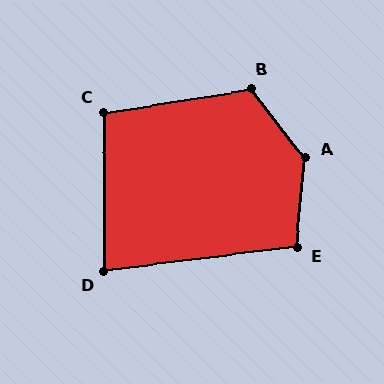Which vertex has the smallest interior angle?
D, at approximately 83 degrees.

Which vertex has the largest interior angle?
A, at approximately 136 degrees.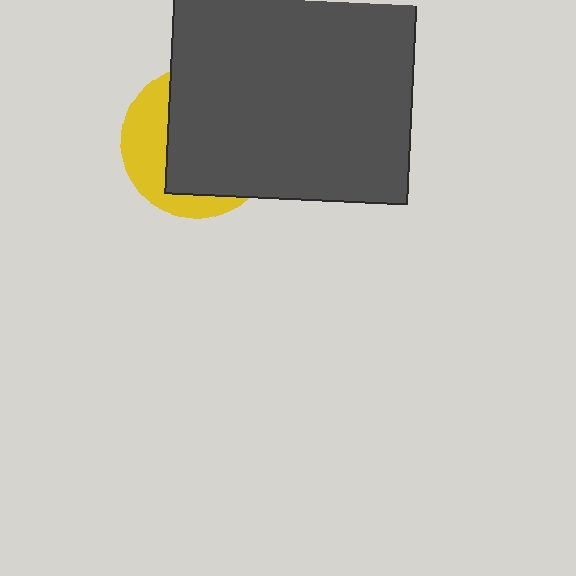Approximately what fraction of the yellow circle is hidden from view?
Roughly 67% of the yellow circle is hidden behind the dark gray rectangle.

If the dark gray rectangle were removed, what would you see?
You would see the complete yellow circle.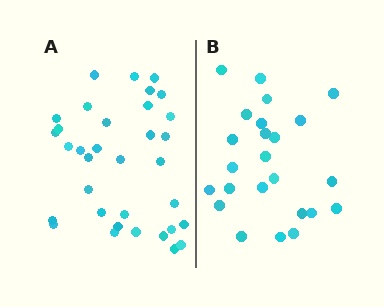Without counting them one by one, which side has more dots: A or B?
Region A (the left region) has more dots.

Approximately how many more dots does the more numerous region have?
Region A has roughly 10 or so more dots than region B.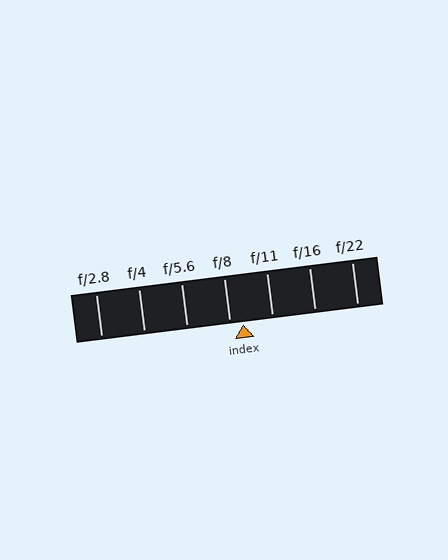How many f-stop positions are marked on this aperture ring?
There are 7 f-stop positions marked.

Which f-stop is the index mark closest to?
The index mark is closest to f/8.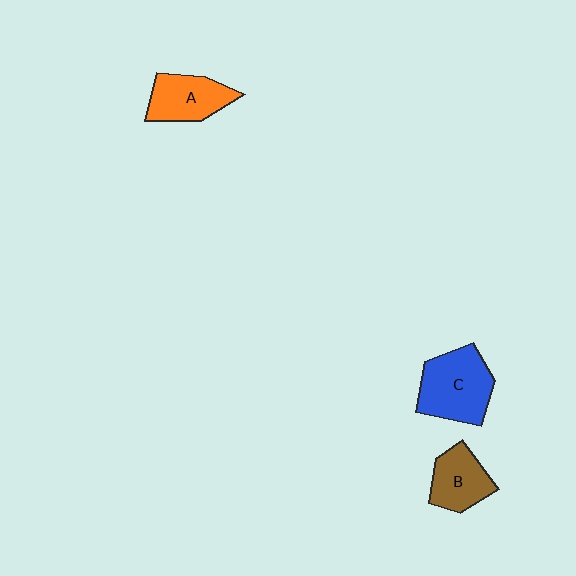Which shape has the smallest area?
Shape B (brown).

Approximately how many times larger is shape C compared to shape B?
Approximately 1.5 times.